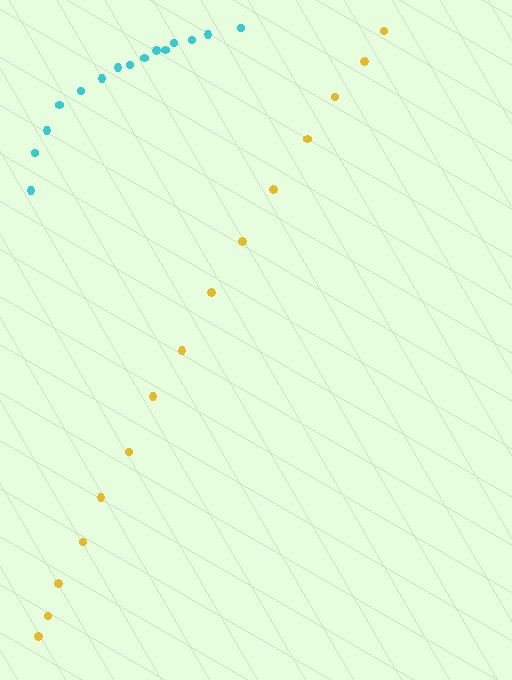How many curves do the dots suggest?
There are 2 distinct paths.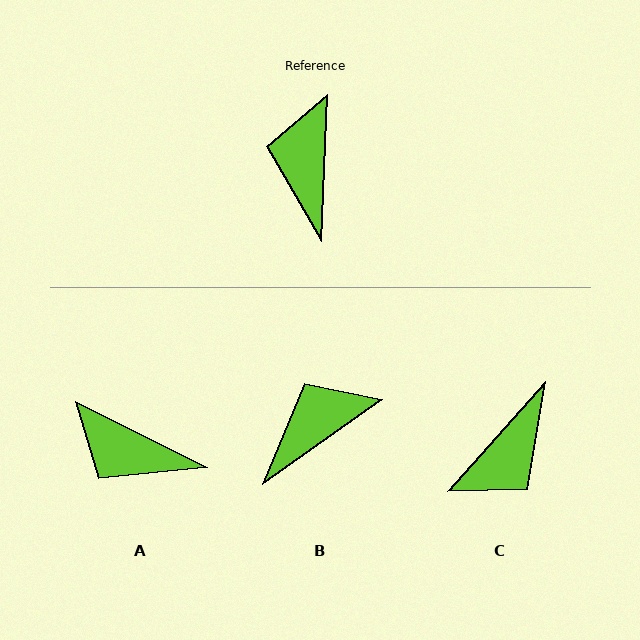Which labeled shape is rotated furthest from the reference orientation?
C, about 141 degrees away.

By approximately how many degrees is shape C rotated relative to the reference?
Approximately 141 degrees counter-clockwise.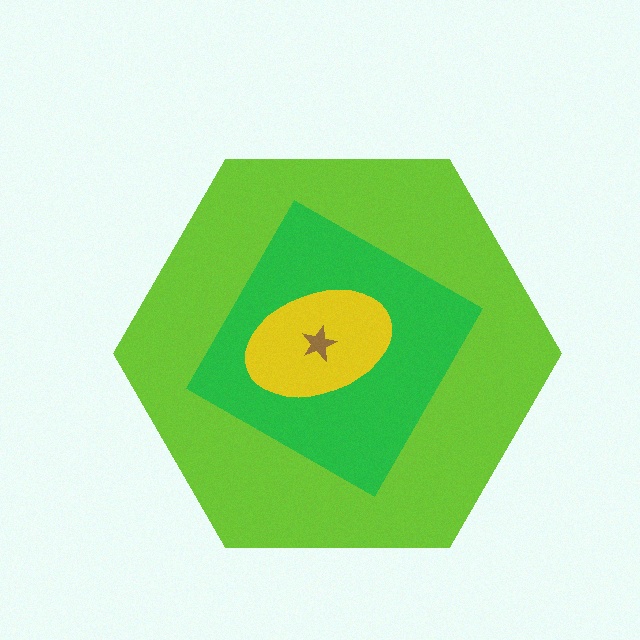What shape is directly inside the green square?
The yellow ellipse.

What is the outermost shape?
The lime hexagon.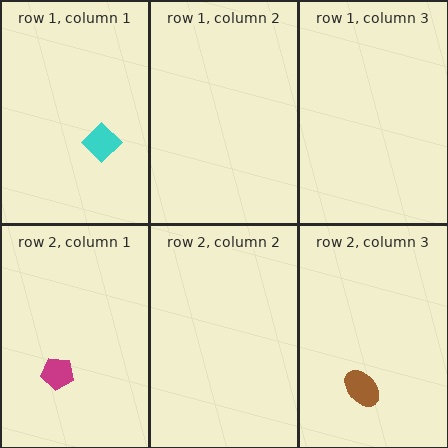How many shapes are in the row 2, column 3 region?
1.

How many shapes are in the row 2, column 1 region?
1.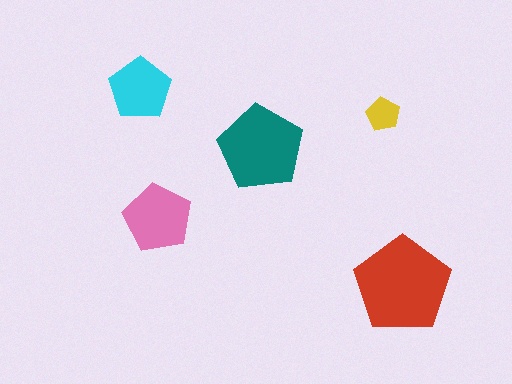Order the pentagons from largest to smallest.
the red one, the teal one, the pink one, the cyan one, the yellow one.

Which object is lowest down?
The red pentagon is bottommost.